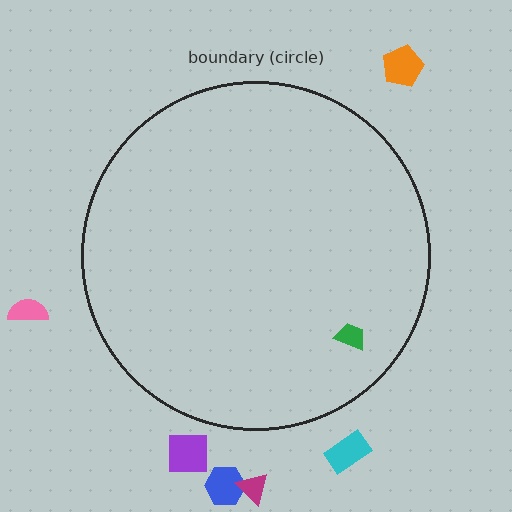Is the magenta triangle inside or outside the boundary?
Outside.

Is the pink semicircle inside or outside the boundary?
Outside.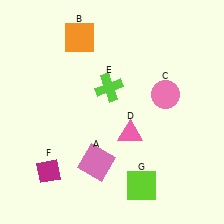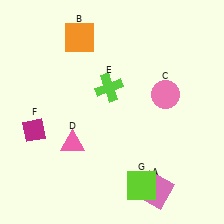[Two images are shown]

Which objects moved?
The objects that moved are: the pink square (A), the pink triangle (D), the magenta diamond (F).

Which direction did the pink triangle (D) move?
The pink triangle (D) moved left.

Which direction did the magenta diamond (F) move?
The magenta diamond (F) moved up.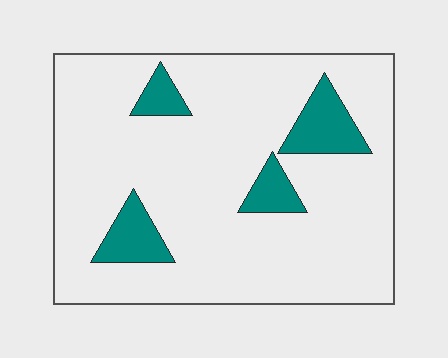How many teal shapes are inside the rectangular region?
4.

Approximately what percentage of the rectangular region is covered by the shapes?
Approximately 15%.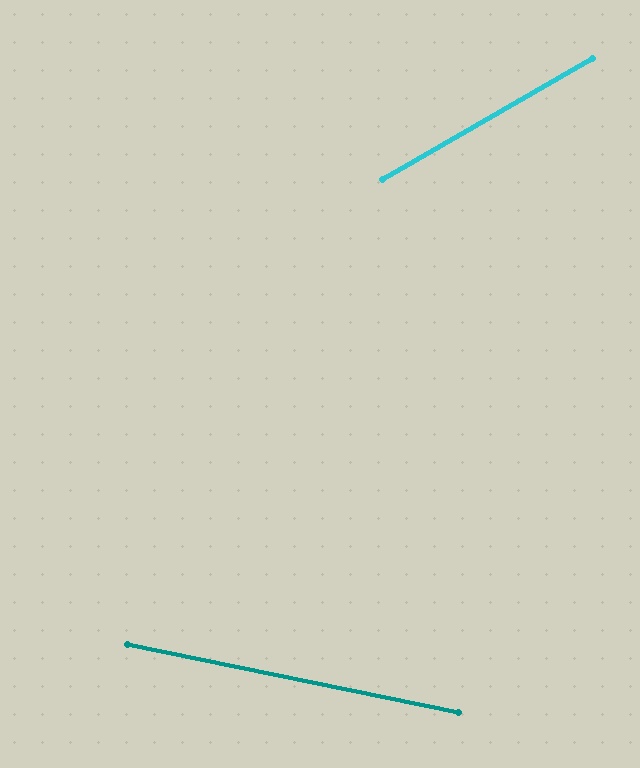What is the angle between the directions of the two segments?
Approximately 42 degrees.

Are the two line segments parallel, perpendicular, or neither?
Neither parallel nor perpendicular — they differ by about 42°.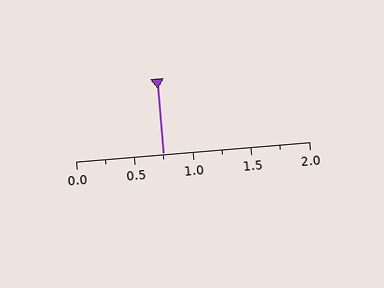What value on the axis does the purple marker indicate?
The marker indicates approximately 0.75.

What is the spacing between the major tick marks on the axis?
The major ticks are spaced 0.5 apart.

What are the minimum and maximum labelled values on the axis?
The axis runs from 0.0 to 2.0.